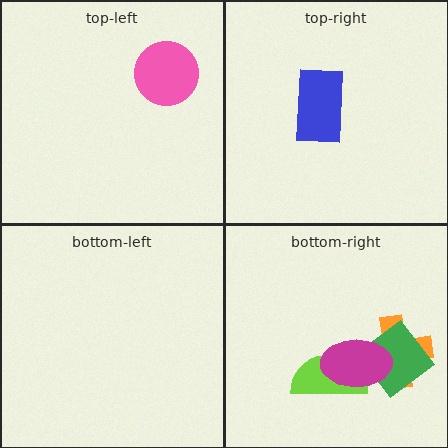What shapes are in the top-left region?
The pink circle.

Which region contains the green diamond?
The bottom-right region.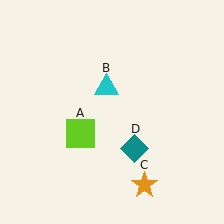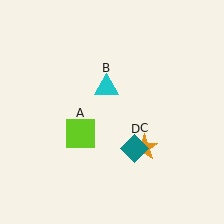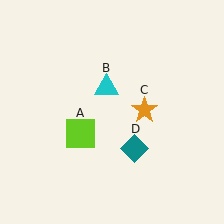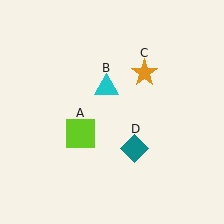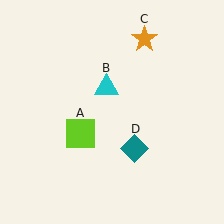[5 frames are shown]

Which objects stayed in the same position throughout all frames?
Lime square (object A) and cyan triangle (object B) and teal diamond (object D) remained stationary.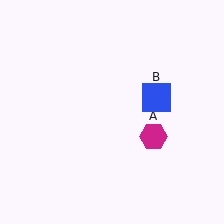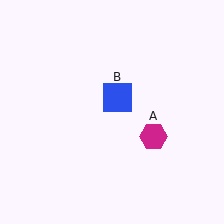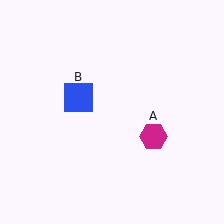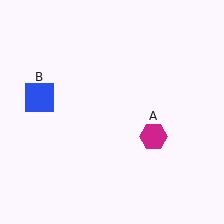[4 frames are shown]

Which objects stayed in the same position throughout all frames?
Magenta hexagon (object A) remained stationary.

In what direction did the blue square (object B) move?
The blue square (object B) moved left.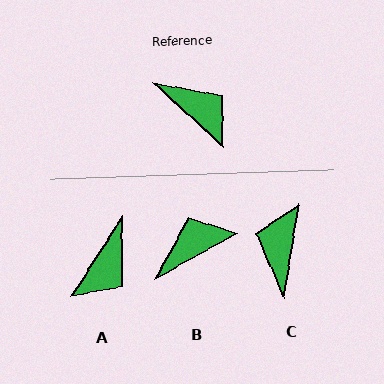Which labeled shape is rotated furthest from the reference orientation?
C, about 123 degrees away.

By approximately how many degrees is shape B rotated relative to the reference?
Approximately 72 degrees counter-clockwise.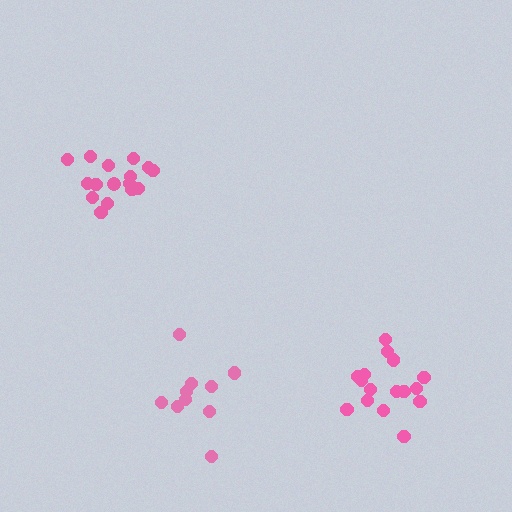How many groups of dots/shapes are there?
There are 3 groups.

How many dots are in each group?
Group 1: 10 dots, Group 2: 16 dots, Group 3: 16 dots (42 total).